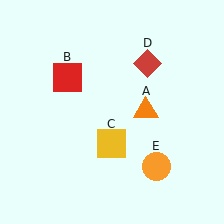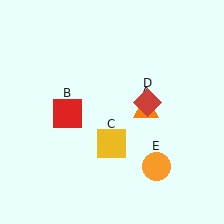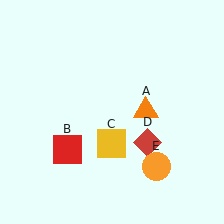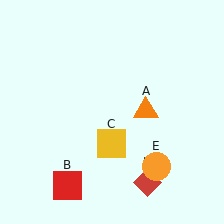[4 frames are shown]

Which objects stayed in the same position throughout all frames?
Orange triangle (object A) and yellow square (object C) and orange circle (object E) remained stationary.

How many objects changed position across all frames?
2 objects changed position: red square (object B), red diamond (object D).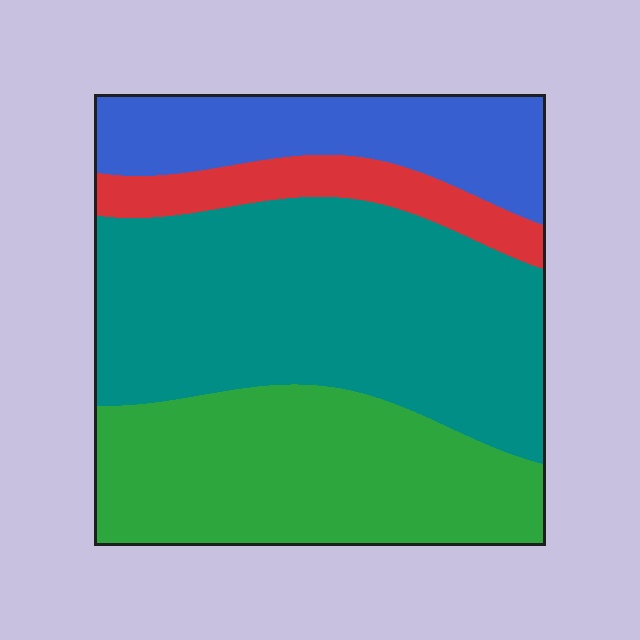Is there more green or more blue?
Green.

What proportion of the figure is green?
Green takes up about one third (1/3) of the figure.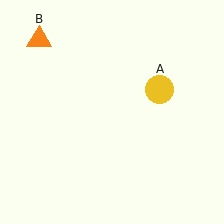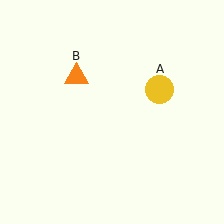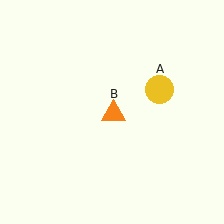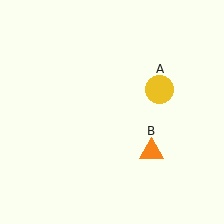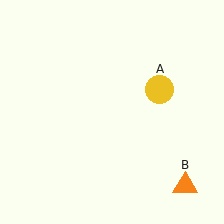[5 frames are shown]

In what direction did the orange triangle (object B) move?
The orange triangle (object B) moved down and to the right.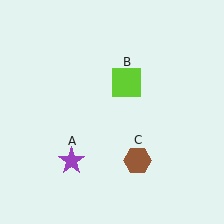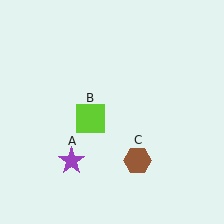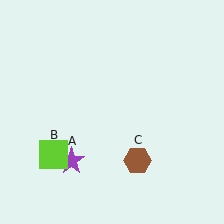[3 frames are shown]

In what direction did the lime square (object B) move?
The lime square (object B) moved down and to the left.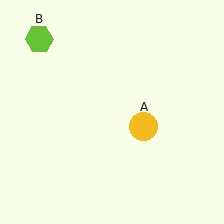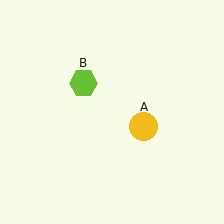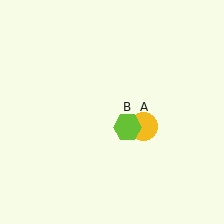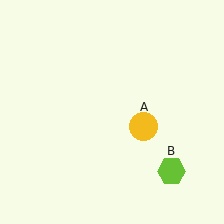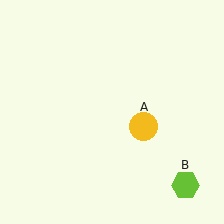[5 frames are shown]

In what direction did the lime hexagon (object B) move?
The lime hexagon (object B) moved down and to the right.